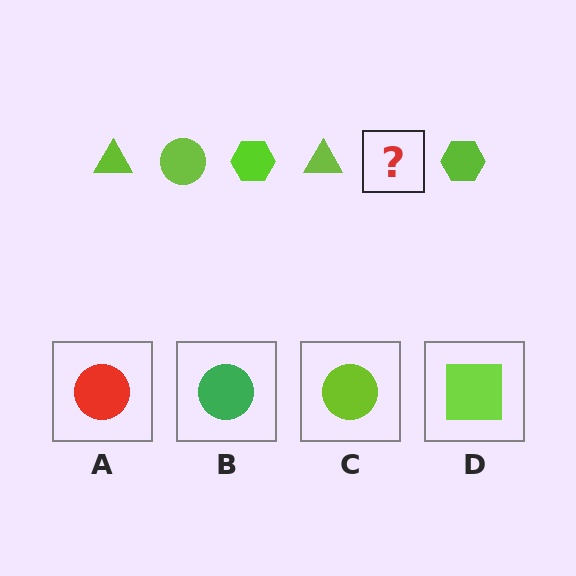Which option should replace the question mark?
Option C.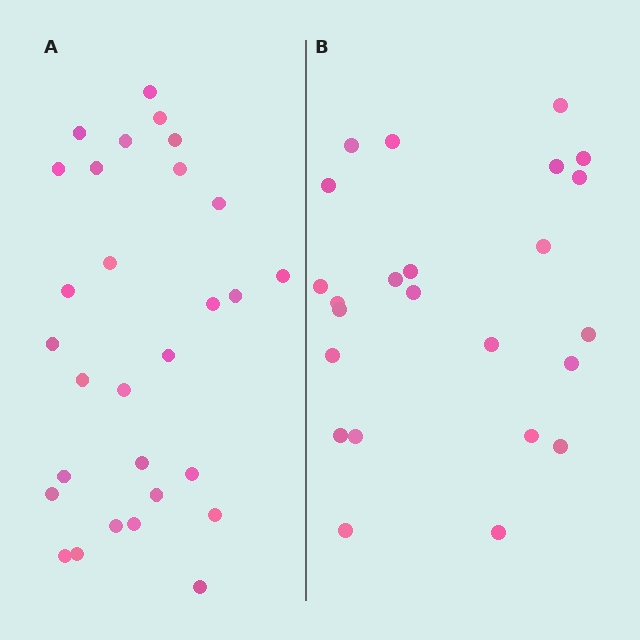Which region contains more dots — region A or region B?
Region A (the left region) has more dots.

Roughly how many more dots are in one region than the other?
Region A has about 5 more dots than region B.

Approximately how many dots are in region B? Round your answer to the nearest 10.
About 20 dots. (The exact count is 24, which rounds to 20.)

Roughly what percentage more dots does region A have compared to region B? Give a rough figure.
About 20% more.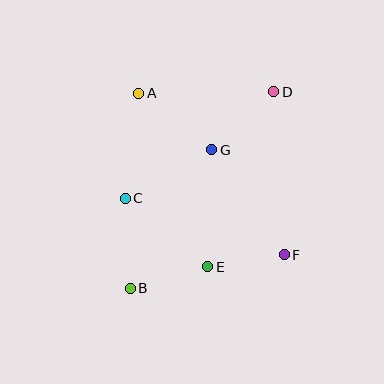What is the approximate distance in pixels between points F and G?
The distance between F and G is approximately 128 pixels.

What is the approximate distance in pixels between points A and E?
The distance between A and E is approximately 187 pixels.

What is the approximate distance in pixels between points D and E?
The distance between D and E is approximately 187 pixels.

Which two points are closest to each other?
Points E and F are closest to each other.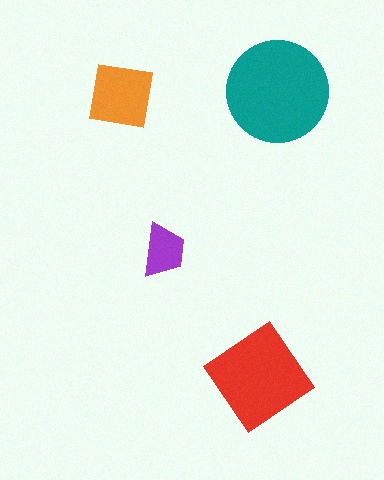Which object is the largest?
The teal circle.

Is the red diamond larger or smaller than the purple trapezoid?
Larger.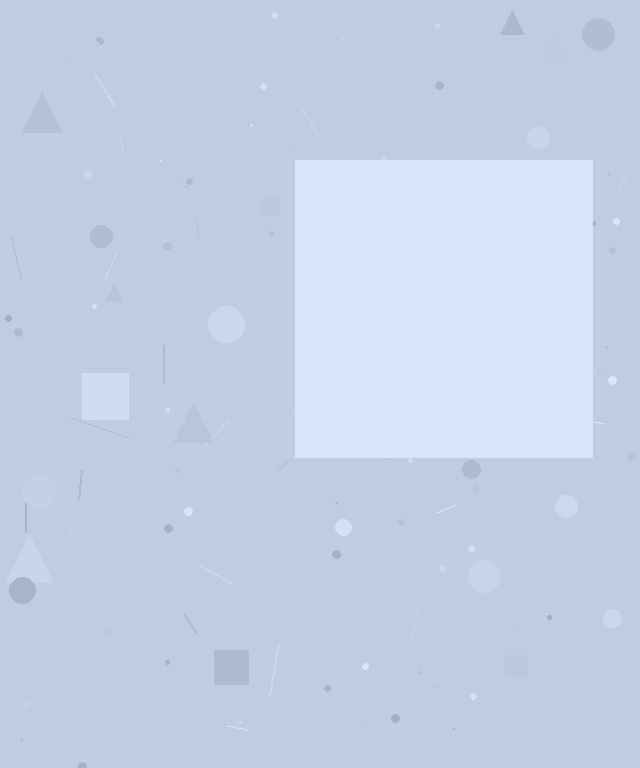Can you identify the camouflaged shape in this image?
The camouflaged shape is a square.